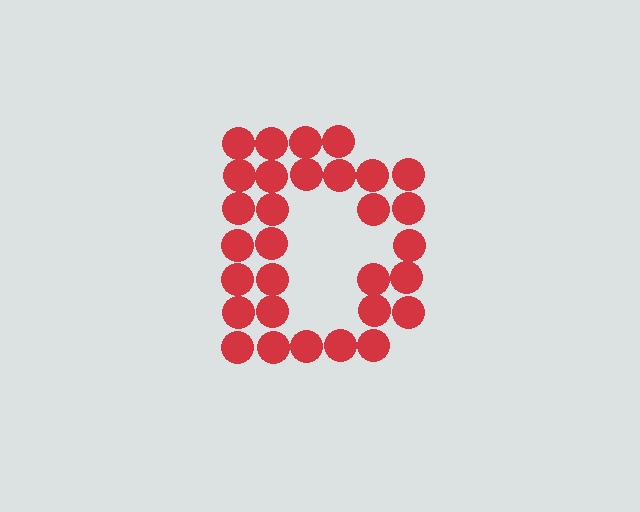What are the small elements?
The small elements are circles.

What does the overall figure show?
The overall figure shows the letter D.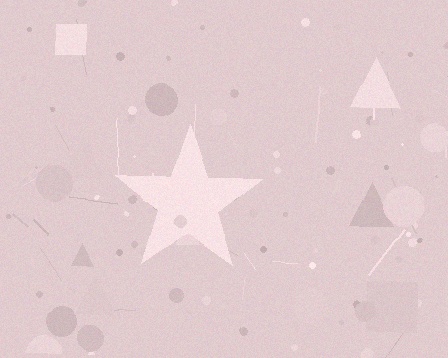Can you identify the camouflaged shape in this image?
The camouflaged shape is a star.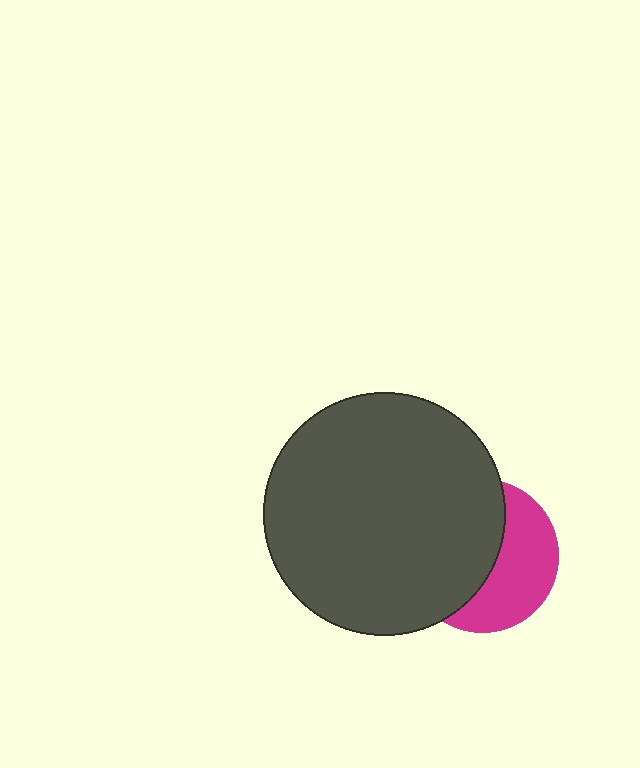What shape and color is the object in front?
The object in front is a dark gray circle.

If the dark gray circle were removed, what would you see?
You would see the complete magenta circle.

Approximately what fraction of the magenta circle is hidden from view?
Roughly 55% of the magenta circle is hidden behind the dark gray circle.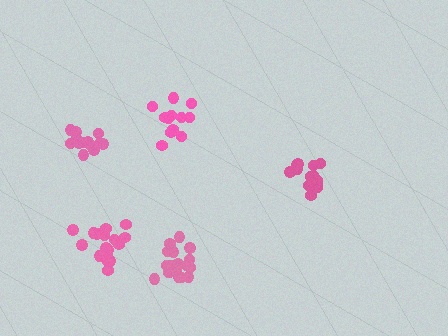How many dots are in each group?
Group 1: 14 dots, Group 2: 18 dots, Group 3: 18 dots, Group 4: 12 dots, Group 5: 13 dots (75 total).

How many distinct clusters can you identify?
There are 5 distinct clusters.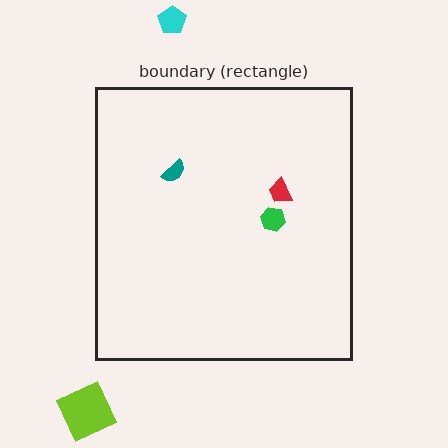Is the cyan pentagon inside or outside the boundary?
Outside.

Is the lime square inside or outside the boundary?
Outside.